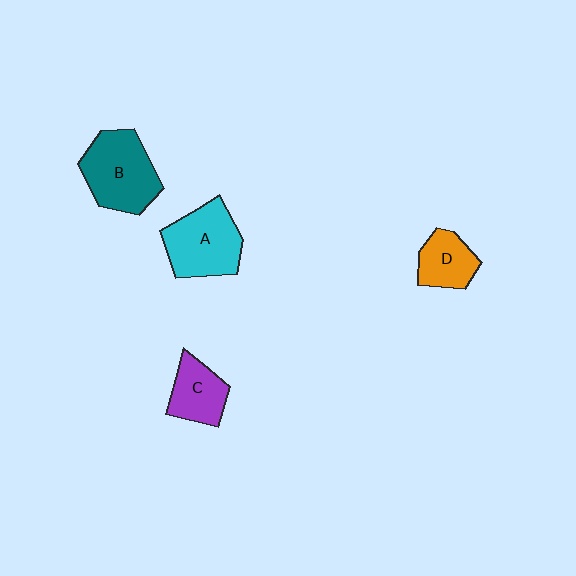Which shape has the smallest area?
Shape D (orange).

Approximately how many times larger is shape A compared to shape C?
Approximately 1.5 times.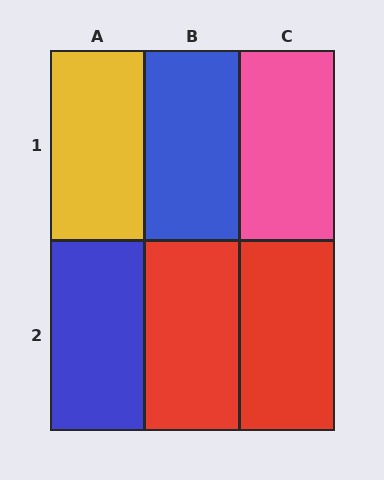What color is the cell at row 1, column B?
Blue.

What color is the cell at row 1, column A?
Yellow.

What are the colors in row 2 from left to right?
Blue, red, red.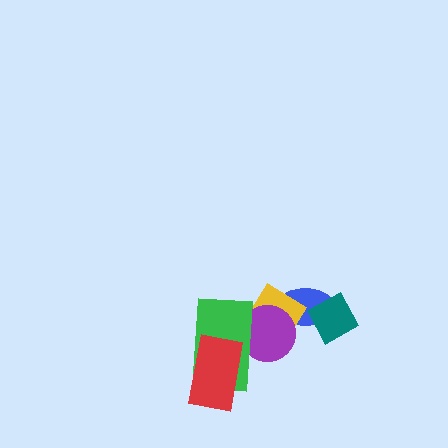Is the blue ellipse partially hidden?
Yes, it is partially covered by another shape.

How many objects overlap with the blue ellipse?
3 objects overlap with the blue ellipse.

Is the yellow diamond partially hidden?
Yes, it is partially covered by another shape.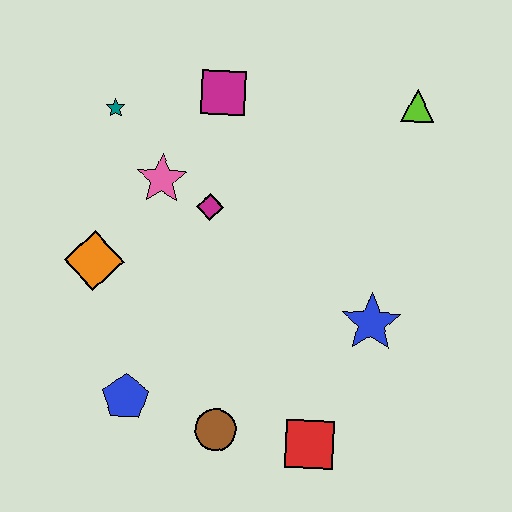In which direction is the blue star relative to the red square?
The blue star is above the red square.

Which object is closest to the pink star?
The magenta diamond is closest to the pink star.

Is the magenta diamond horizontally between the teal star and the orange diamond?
No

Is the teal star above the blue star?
Yes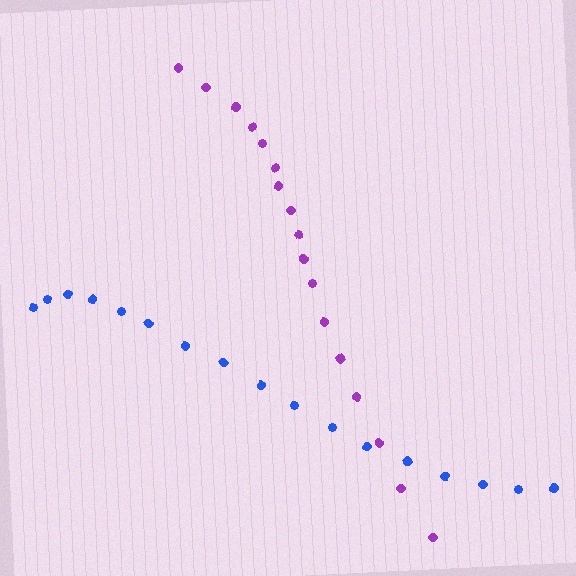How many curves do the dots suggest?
There are 2 distinct paths.